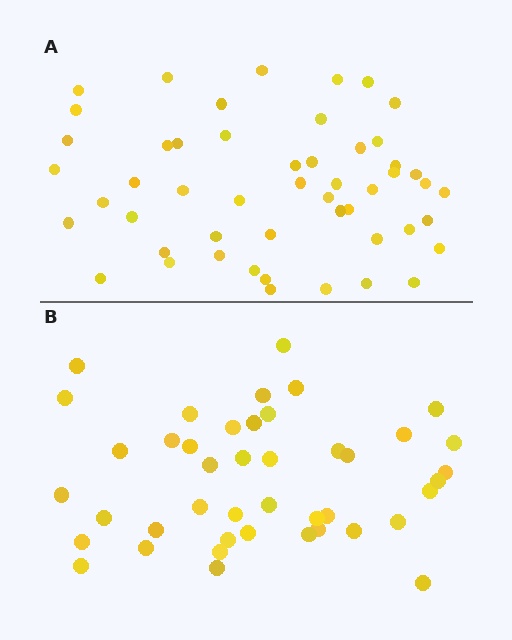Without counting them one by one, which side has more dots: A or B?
Region A (the top region) has more dots.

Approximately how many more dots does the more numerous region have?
Region A has roughly 8 or so more dots than region B.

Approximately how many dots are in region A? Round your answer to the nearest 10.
About 50 dots. (The exact count is 51, which rounds to 50.)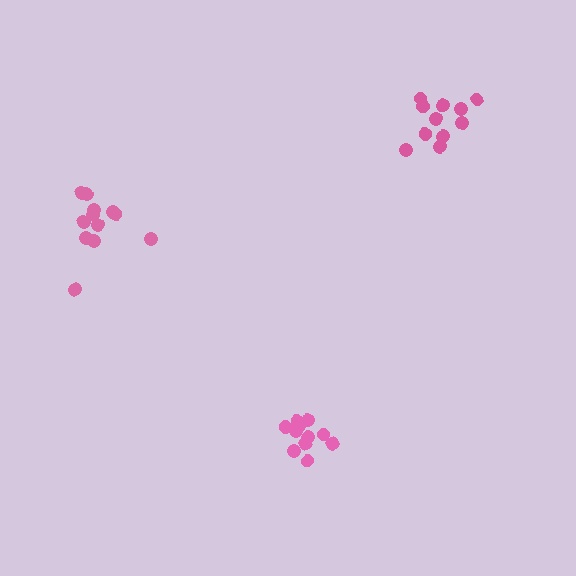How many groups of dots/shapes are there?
There are 3 groups.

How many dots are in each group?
Group 1: 12 dots, Group 2: 11 dots, Group 3: 13 dots (36 total).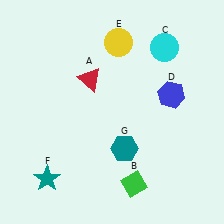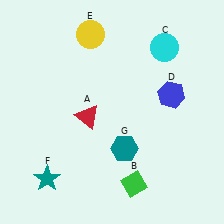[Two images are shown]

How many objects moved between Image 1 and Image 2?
2 objects moved between the two images.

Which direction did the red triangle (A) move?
The red triangle (A) moved down.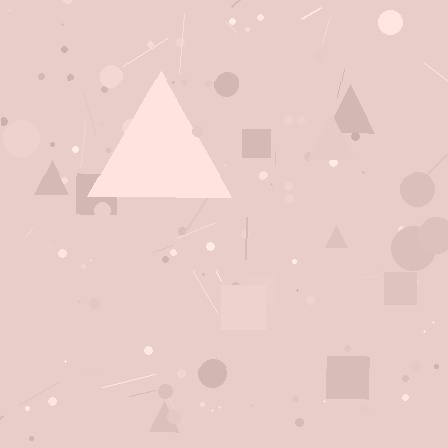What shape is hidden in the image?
A triangle is hidden in the image.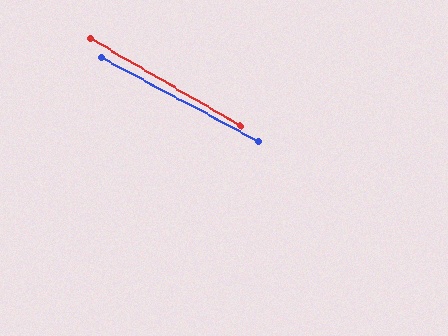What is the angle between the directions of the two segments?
Approximately 2 degrees.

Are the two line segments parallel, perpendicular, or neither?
Parallel — their directions differ by only 1.8°.